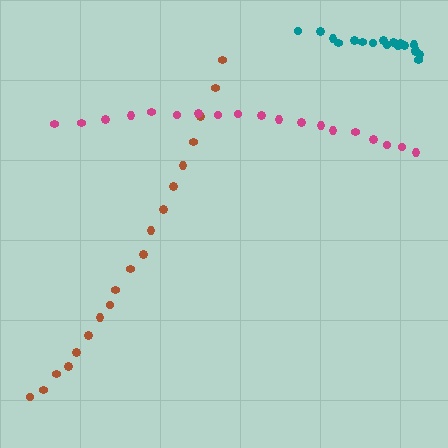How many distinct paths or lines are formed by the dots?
There are 3 distinct paths.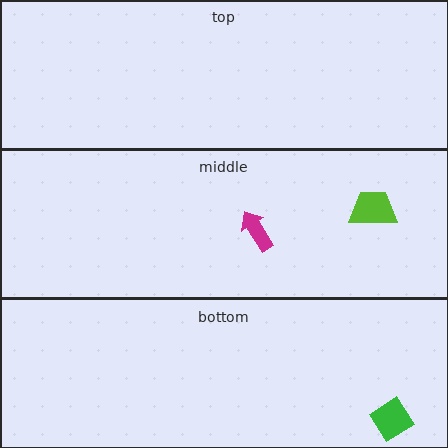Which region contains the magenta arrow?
The middle region.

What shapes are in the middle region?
The magenta arrow, the lime trapezoid.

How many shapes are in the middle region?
2.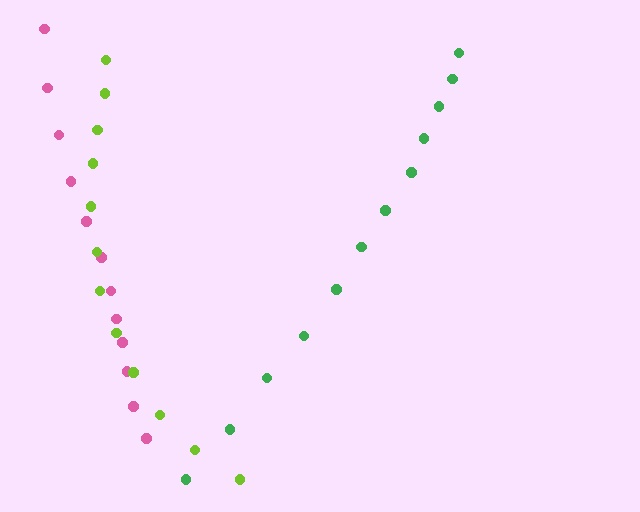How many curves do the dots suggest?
There are 3 distinct paths.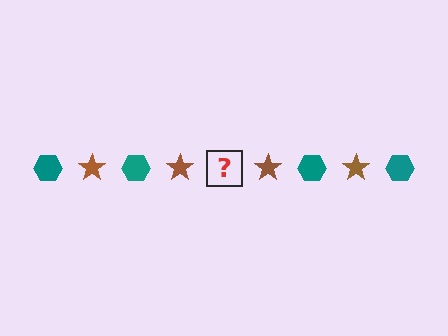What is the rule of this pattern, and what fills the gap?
The rule is that the pattern alternates between teal hexagon and brown star. The gap should be filled with a teal hexagon.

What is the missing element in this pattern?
The missing element is a teal hexagon.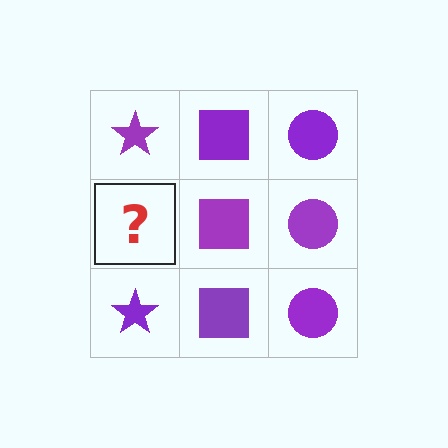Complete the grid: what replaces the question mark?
The question mark should be replaced with a purple star.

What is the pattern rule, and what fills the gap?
The rule is that each column has a consistent shape. The gap should be filled with a purple star.